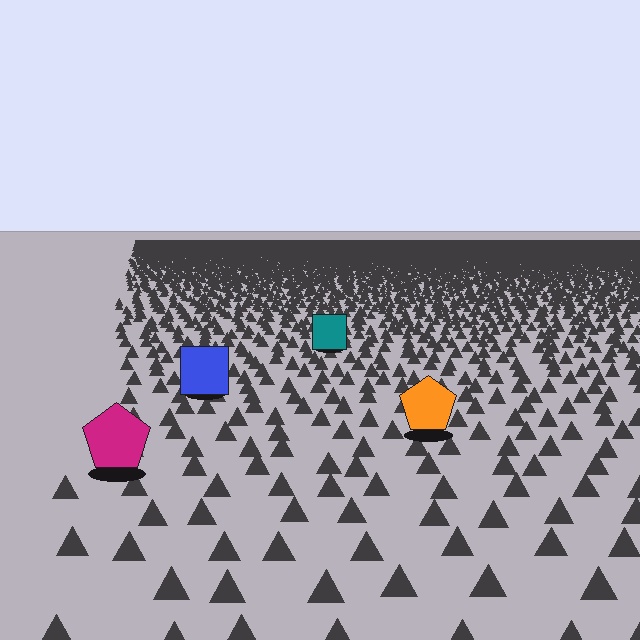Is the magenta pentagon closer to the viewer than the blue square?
Yes. The magenta pentagon is closer — you can tell from the texture gradient: the ground texture is coarser near it.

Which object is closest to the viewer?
The magenta pentagon is closest. The texture marks near it are larger and more spread out.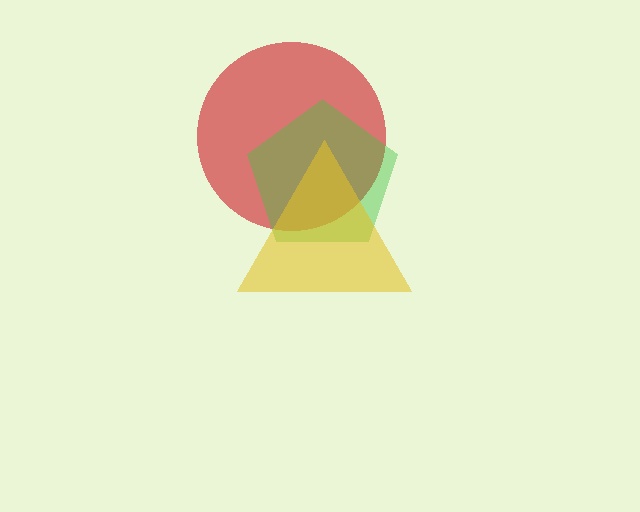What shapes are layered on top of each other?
The layered shapes are: a red circle, a green pentagon, a yellow triangle.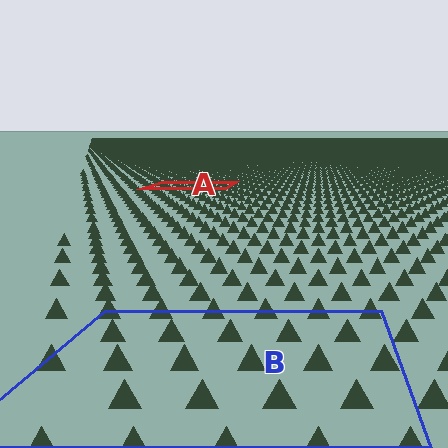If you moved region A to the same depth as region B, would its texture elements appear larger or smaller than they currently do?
They would appear larger. At a closer depth, the same texture elements are projected at a bigger on-screen size.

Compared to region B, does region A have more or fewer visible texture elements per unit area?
Region A has more texture elements per unit area — they are packed more densely because it is farther away.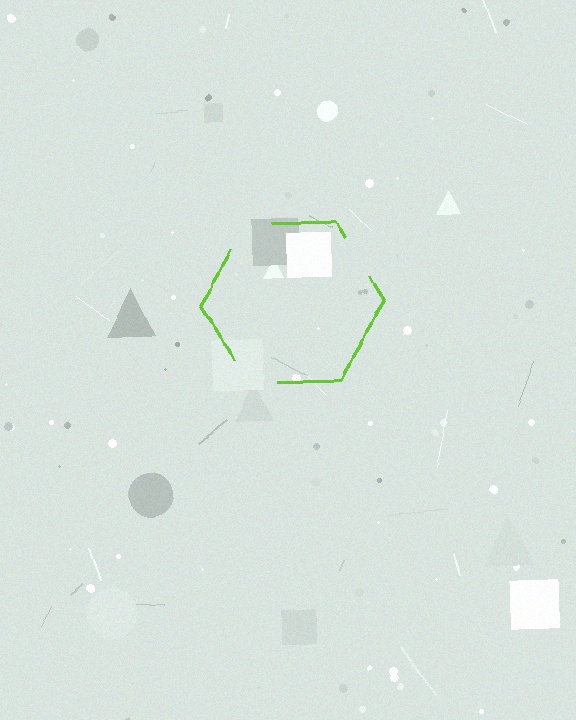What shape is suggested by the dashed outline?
The dashed outline suggests a hexagon.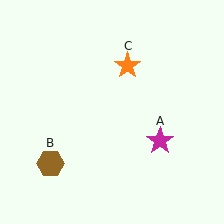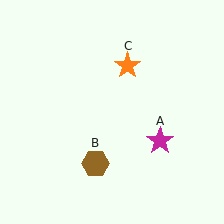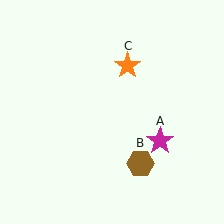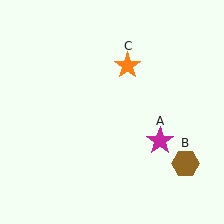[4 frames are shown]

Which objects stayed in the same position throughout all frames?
Magenta star (object A) and orange star (object C) remained stationary.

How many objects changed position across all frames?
1 object changed position: brown hexagon (object B).